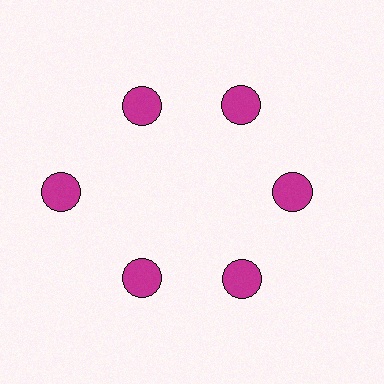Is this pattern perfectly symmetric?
No. The 6 magenta circles are arranged in a ring, but one element near the 9 o'clock position is pushed outward from the center, breaking the 6-fold rotational symmetry.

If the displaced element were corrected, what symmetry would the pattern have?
It would have 6-fold rotational symmetry — the pattern would map onto itself every 60 degrees.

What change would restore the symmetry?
The symmetry would be restored by moving it inward, back onto the ring so that all 6 circles sit at equal angles and equal distance from the center.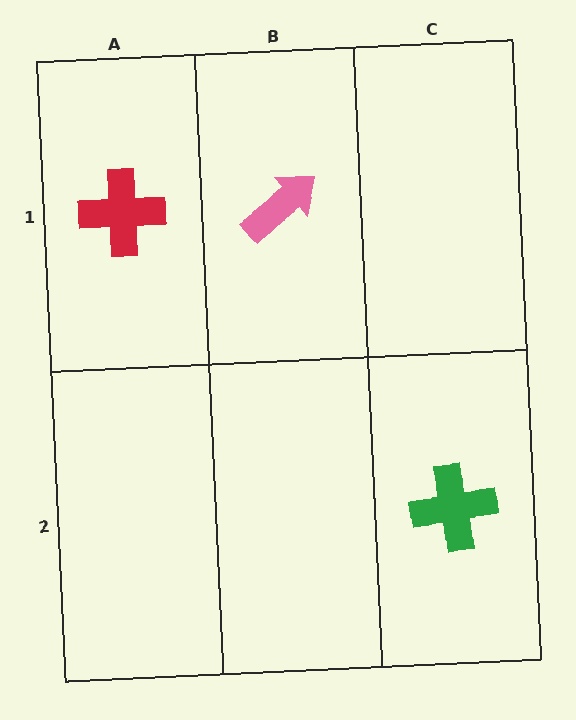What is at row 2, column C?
A green cross.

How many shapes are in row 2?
1 shape.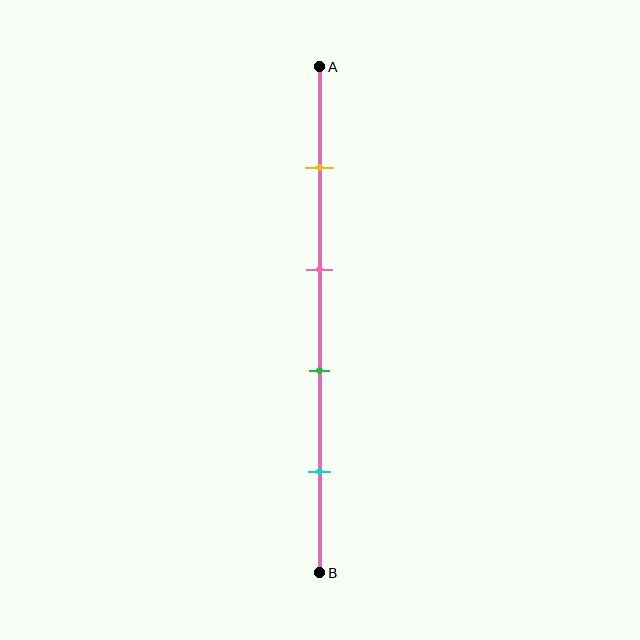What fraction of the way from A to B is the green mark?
The green mark is approximately 60% (0.6) of the way from A to B.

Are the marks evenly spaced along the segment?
Yes, the marks are approximately evenly spaced.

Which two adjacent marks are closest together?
The pink and green marks are the closest adjacent pair.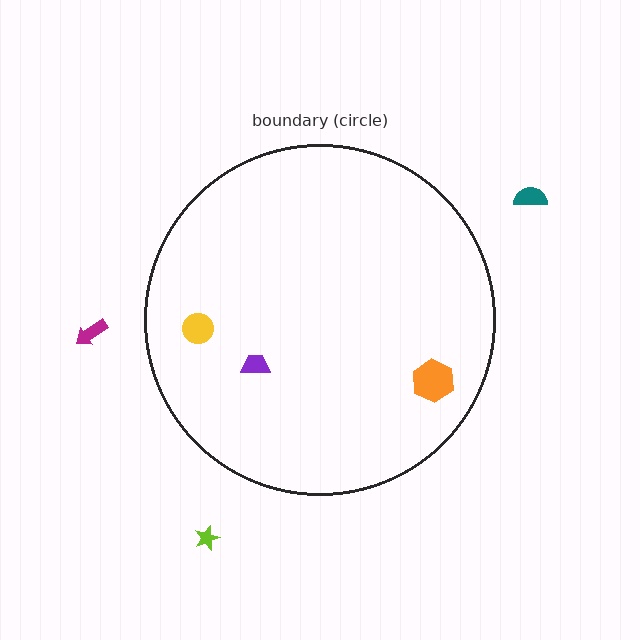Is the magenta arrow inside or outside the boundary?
Outside.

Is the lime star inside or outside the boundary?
Outside.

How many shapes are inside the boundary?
3 inside, 3 outside.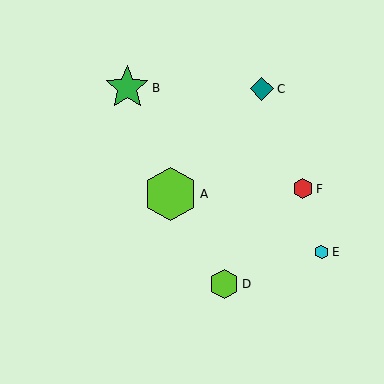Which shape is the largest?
The lime hexagon (labeled A) is the largest.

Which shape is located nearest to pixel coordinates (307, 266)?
The cyan hexagon (labeled E) at (322, 252) is nearest to that location.